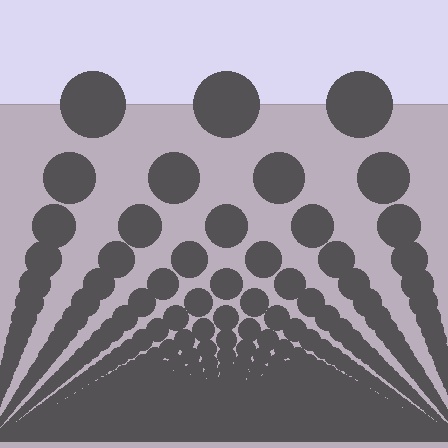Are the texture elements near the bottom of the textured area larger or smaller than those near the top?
Smaller. The gradient is inverted — elements near the bottom are smaller and denser.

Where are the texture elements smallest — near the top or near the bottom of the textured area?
Near the bottom.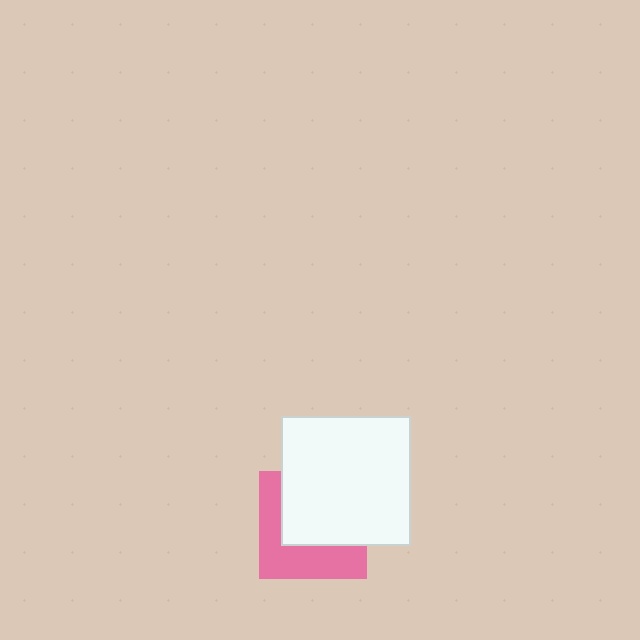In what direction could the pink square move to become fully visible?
The pink square could move toward the lower-left. That would shift it out from behind the white square entirely.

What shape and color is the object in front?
The object in front is a white square.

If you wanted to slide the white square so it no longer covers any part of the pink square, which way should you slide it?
Slide it toward the upper-right — that is the most direct way to separate the two shapes.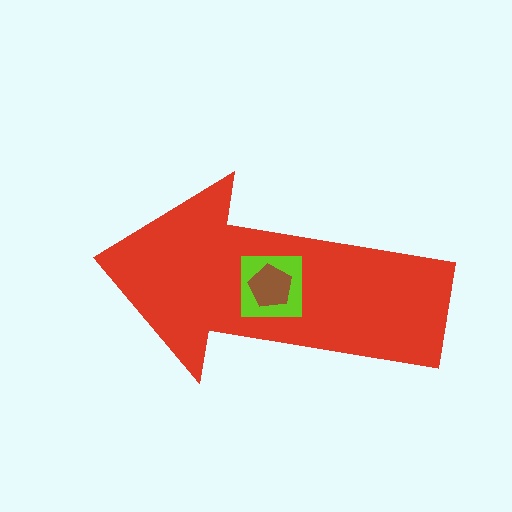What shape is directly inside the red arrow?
The lime square.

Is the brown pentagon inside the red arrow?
Yes.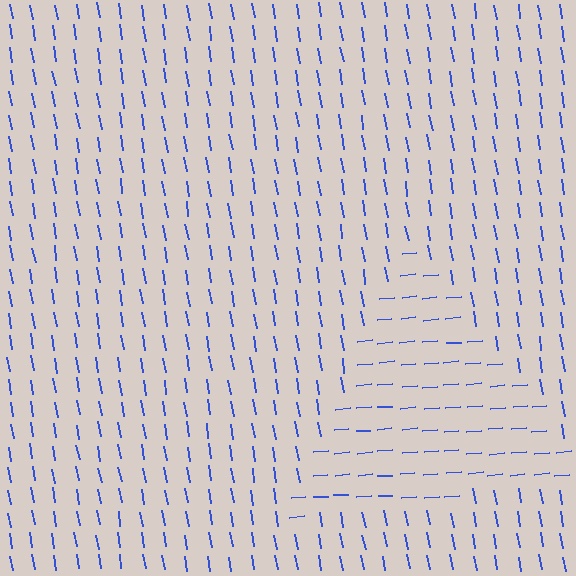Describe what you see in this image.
The image is filled with small blue line segments. A triangle region in the image has lines oriented differently from the surrounding lines, creating a visible texture boundary.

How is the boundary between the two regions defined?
The boundary is defined purely by a change in line orientation (approximately 85 degrees difference). All lines are the same color and thickness.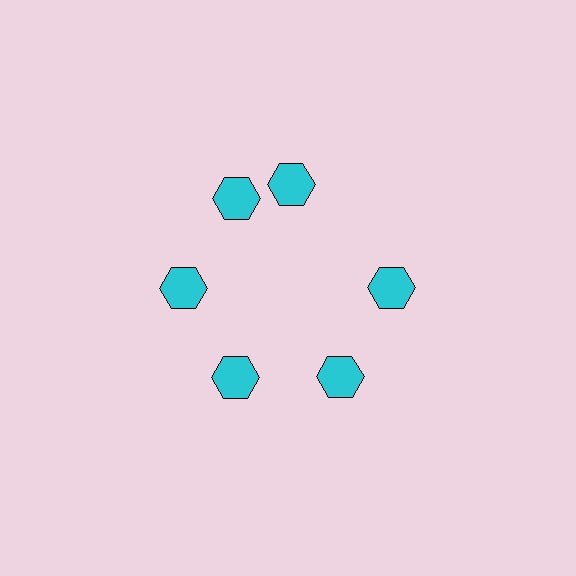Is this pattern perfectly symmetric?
No. The 6 cyan hexagons are arranged in a ring, but one element near the 1 o'clock position is rotated out of alignment along the ring, breaking the 6-fold rotational symmetry.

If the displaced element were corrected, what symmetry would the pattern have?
It would have 6-fold rotational symmetry — the pattern would map onto itself every 60 degrees.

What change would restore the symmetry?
The symmetry would be restored by rotating it back into even spacing with its neighbors so that all 6 hexagons sit at equal angles and equal distance from the center.